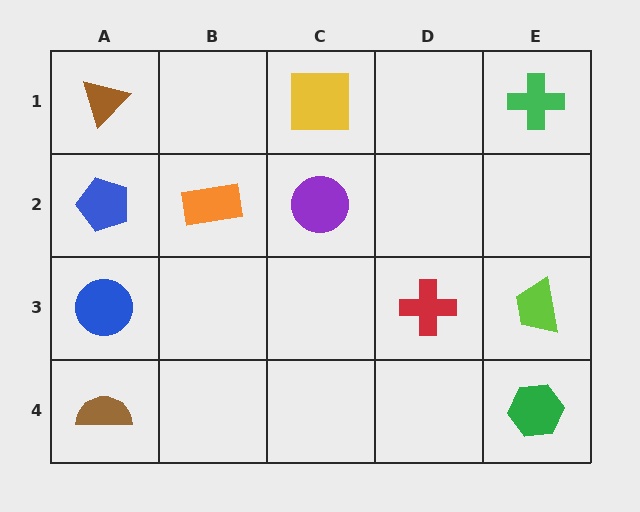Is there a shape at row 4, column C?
No, that cell is empty.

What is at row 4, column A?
A brown semicircle.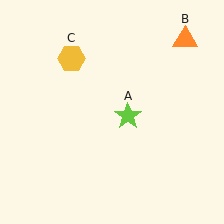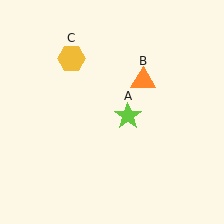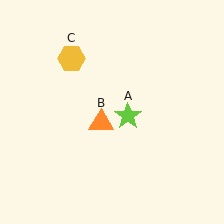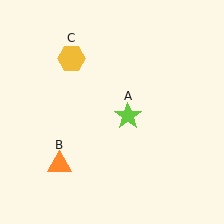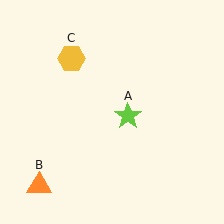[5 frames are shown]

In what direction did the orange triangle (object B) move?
The orange triangle (object B) moved down and to the left.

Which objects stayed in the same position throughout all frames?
Lime star (object A) and yellow hexagon (object C) remained stationary.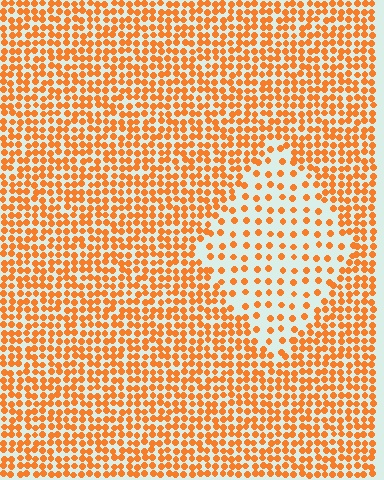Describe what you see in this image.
The image contains small orange elements arranged at two different densities. A diamond-shaped region is visible where the elements are less densely packed than the surrounding area.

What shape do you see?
I see a diamond.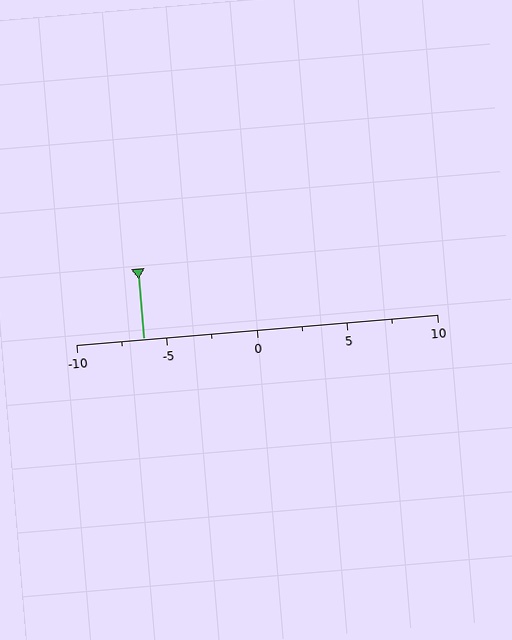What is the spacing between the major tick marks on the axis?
The major ticks are spaced 5 apart.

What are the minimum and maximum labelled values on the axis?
The axis runs from -10 to 10.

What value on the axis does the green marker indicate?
The marker indicates approximately -6.2.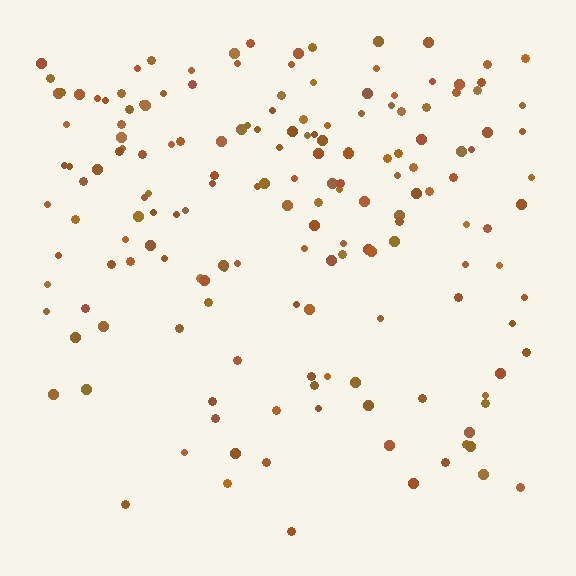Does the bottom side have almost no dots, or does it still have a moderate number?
Still a moderate number, just noticeably fewer than the top.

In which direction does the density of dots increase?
From bottom to top, with the top side densest.